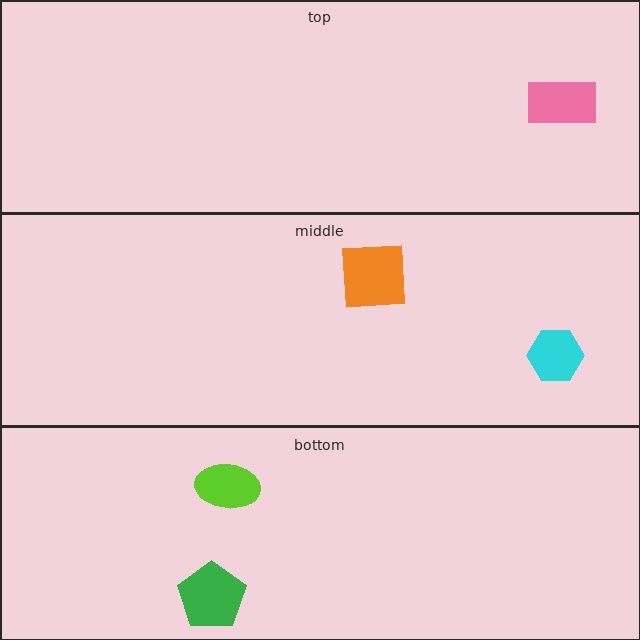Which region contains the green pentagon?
The bottom region.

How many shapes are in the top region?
1.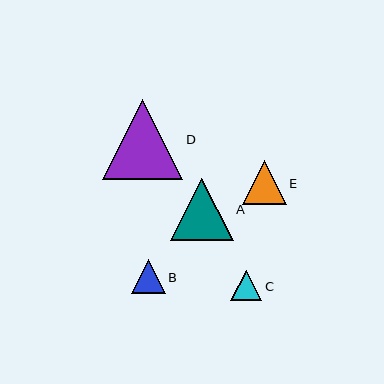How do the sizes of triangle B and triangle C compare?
Triangle B and triangle C are approximately the same size.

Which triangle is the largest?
Triangle D is the largest with a size of approximately 80 pixels.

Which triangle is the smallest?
Triangle C is the smallest with a size of approximately 31 pixels.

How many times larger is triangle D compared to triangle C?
Triangle D is approximately 2.6 times the size of triangle C.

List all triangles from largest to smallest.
From largest to smallest: D, A, E, B, C.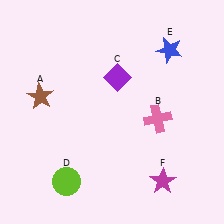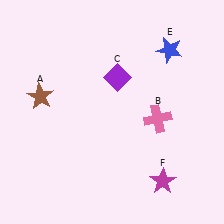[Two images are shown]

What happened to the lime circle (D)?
The lime circle (D) was removed in Image 2. It was in the bottom-left area of Image 1.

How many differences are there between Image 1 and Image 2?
There is 1 difference between the two images.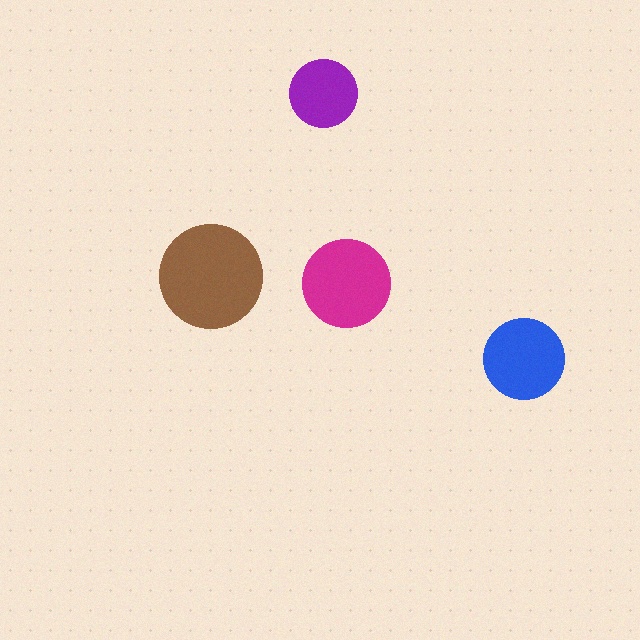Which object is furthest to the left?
The brown circle is leftmost.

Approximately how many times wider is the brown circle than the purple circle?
About 1.5 times wider.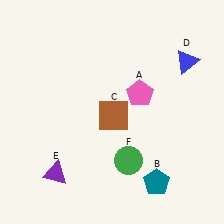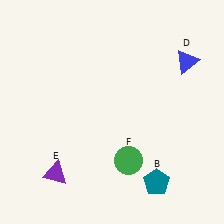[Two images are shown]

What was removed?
The pink pentagon (A), the brown square (C) were removed in Image 2.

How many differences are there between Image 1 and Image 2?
There are 2 differences between the two images.